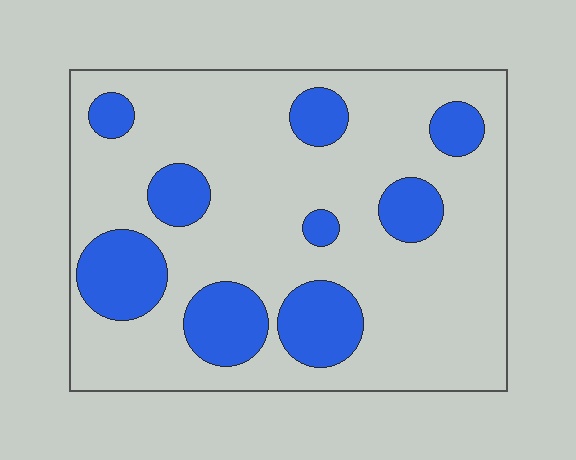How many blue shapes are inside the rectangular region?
9.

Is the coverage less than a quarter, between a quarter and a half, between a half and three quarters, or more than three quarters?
Less than a quarter.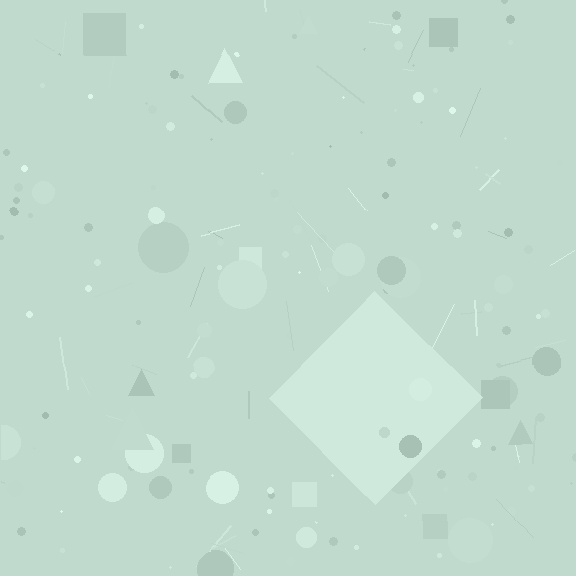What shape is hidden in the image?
A diamond is hidden in the image.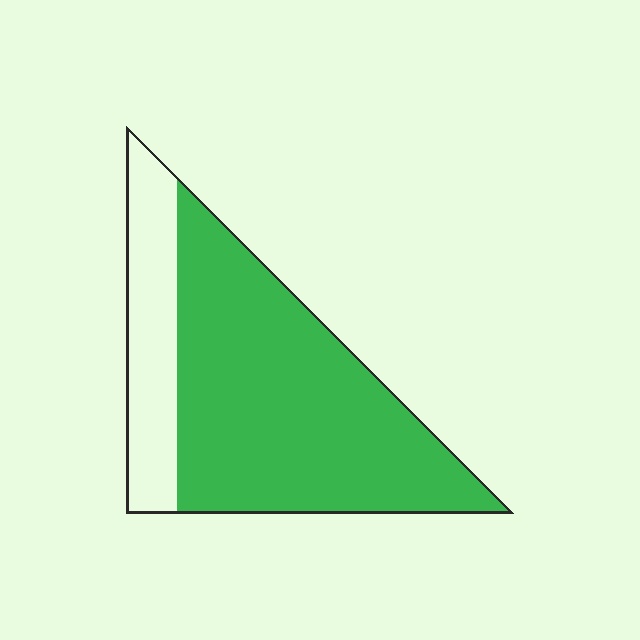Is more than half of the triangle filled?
Yes.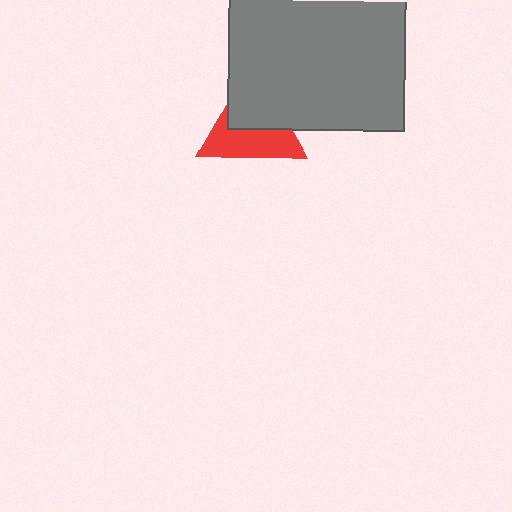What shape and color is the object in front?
The object in front is a gray rectangle.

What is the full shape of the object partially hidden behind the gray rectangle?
The partially hidden object is a red triangle.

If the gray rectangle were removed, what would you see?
You would see the complete red triangle.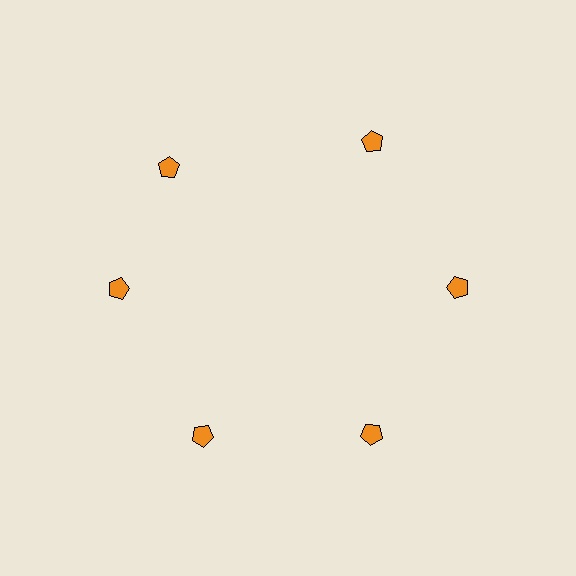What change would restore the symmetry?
The symmetry would be restored by rotating it back into even spacing with its neighbors so that all 6 pentagons sit at equal angles and equal distance from the center.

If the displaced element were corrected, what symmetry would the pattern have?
It would have 6-fold rotational symmetry — the pattern would map onto itself every 60 degrees.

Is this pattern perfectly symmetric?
No. The 6 orange pentagons are arranged in a ring, but one element near the 11 o'clock position is rotated out of alignment along the ring, breaking the 6-fold rotational symmetry.